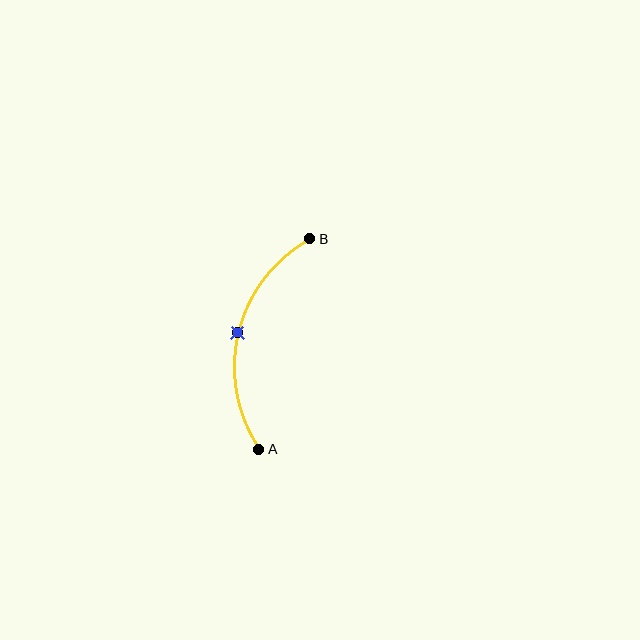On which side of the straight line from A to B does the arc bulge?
The arc bulges to the left of the straight line connecting A and B.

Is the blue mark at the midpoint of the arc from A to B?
Yes. The blue mark lies on the arc at equal arc-length from both A and B — it is the arc midpoint.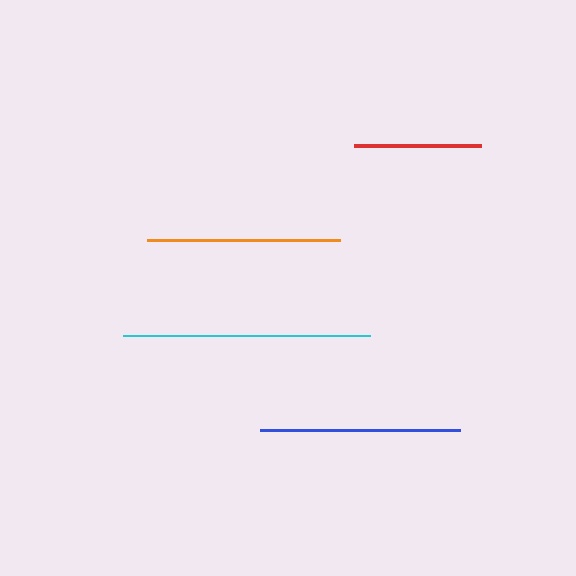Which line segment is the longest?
The cyan line is the longest at approximately 247 pixels.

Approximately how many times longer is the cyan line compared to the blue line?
The cyan line is approximately 1.2 times the length of the blue line.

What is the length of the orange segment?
The orange segment is approximately 193 pixels long.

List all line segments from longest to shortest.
From longest to shortest: cyan, blue, orange, red.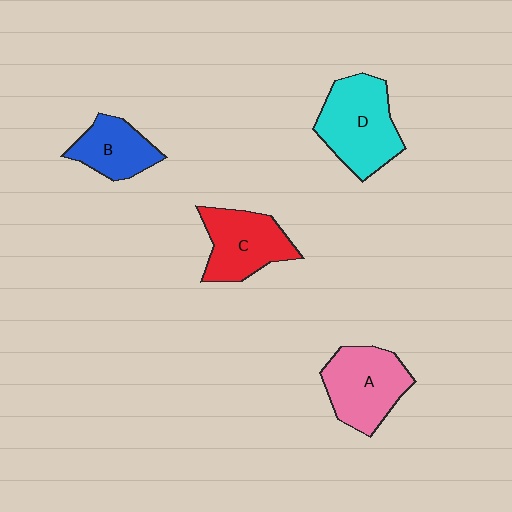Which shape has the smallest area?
Shape B (blue).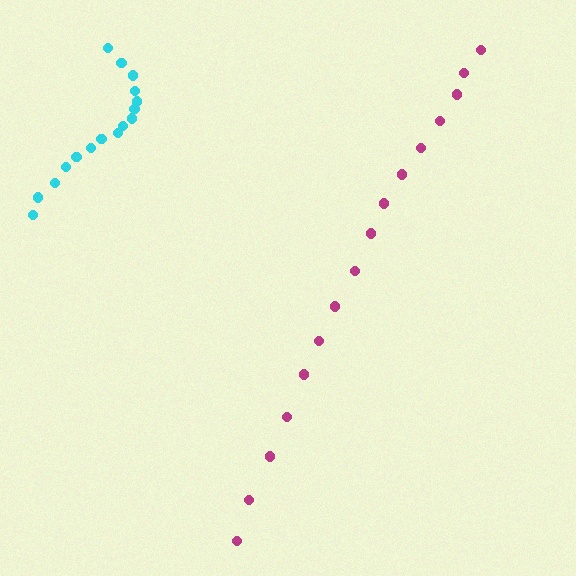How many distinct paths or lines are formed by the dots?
There are 2 distinct paths.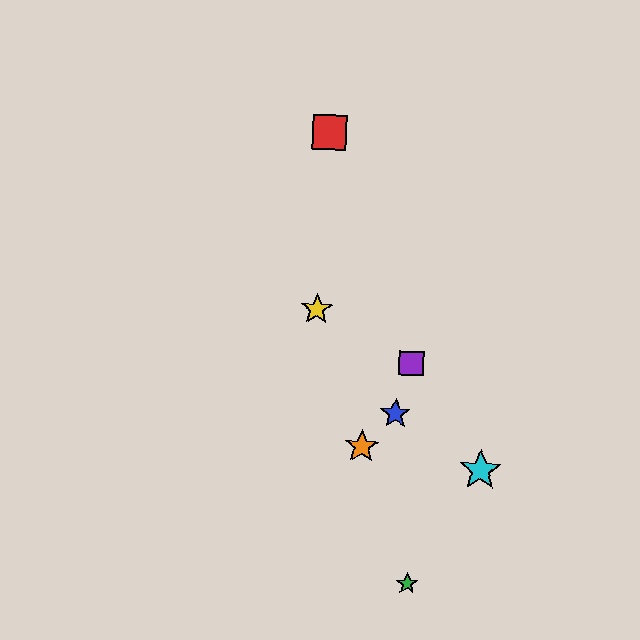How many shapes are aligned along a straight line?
3 shapes (the green star, the yellow star, the orange star) are aligned along a straight line.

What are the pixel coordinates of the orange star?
The orange star is at (362, 446).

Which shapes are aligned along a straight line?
The green star, the yellow star, the orange star are aligned along a straight line.